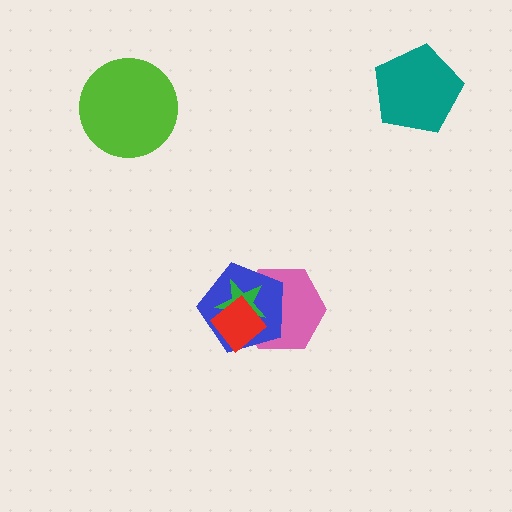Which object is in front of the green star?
The red diamond is in front of the green star.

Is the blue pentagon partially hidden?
Yes, it is partially covered by another shape.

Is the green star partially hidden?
Yes, it is partially covered by another shape.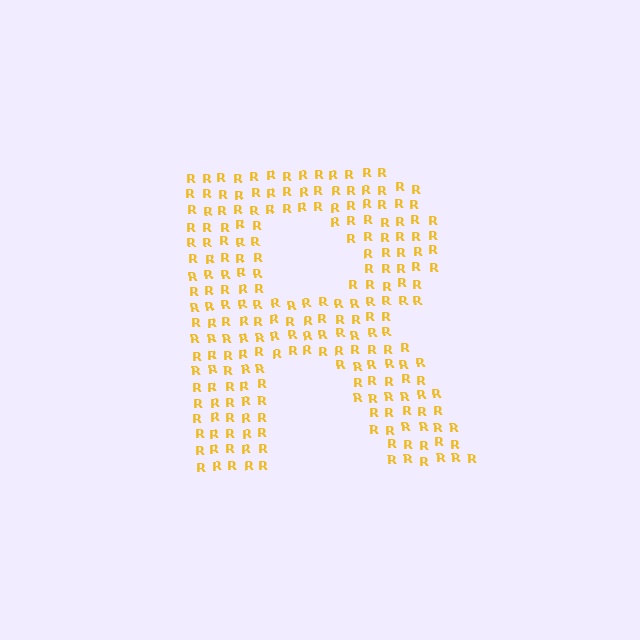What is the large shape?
The large shape is the letter R.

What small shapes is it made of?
It is made of small letter R's.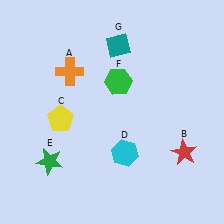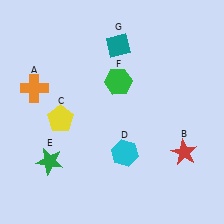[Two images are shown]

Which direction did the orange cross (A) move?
The orange cross (A) moved left.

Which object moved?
The orange cross (A) moved left.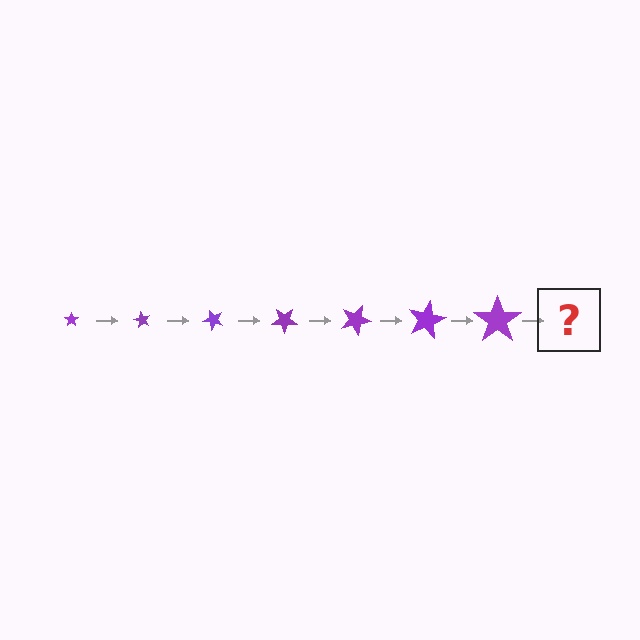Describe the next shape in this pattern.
It should be a star, larger than the previous one and rotated 420 degrees from the start.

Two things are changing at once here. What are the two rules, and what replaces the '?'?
The two rules are that the star grows larger each step and it rotates 60 degrees each step. The '?' should be a star, larger than the previous one and rotated 420 degrees from the start.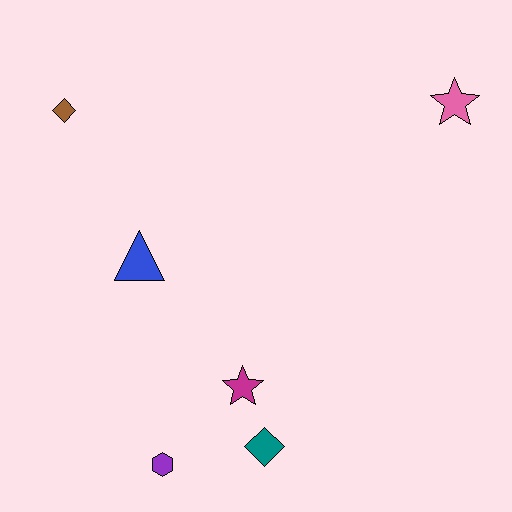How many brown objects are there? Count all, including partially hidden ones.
There is 1 brown object.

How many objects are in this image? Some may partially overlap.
There are 6 objects.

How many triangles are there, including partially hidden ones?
There is 1 triangle.